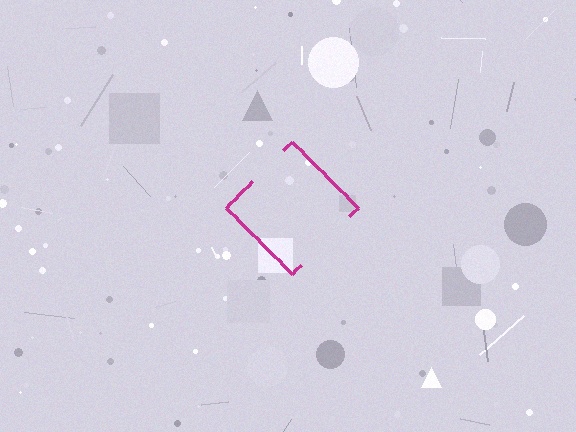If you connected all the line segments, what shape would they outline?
They would outline a diamond.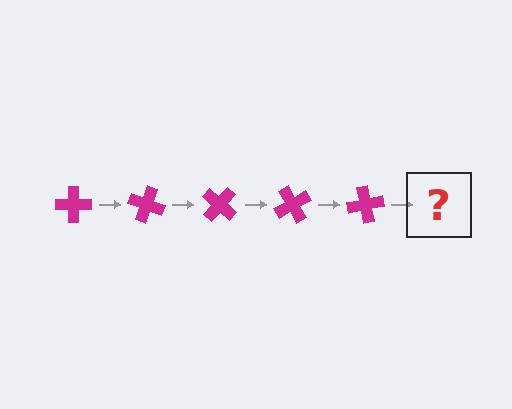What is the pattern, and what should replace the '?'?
The pattern is that the cross rotates 20 degrees each step. The '?' should be a magenta cross rotated 100 degrees.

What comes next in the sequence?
The next element should be a magenta cross rotated 100 degrees.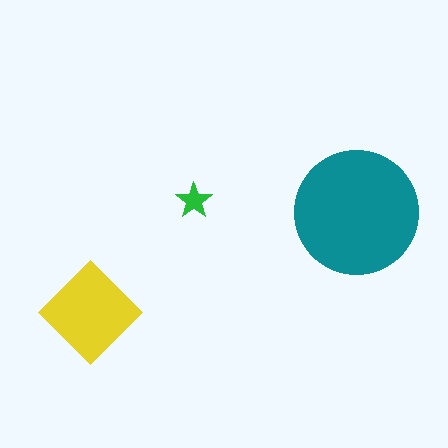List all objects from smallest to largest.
The green star, the yellow diamond, the teal circle.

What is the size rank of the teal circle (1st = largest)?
1st.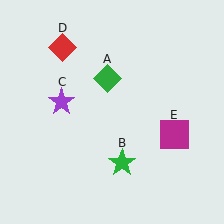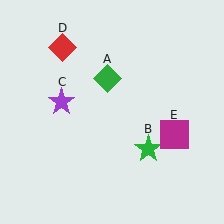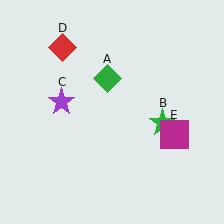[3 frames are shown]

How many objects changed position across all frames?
1 object changed position: green star (object B).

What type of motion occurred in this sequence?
The green star (object B) rotated counterclockwise around the center of the scene.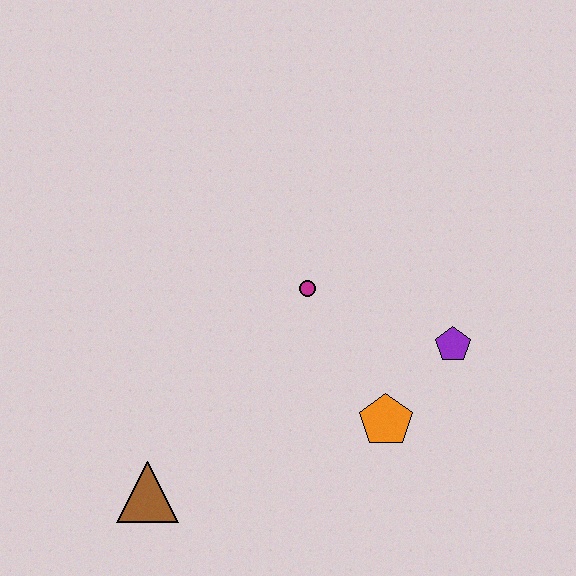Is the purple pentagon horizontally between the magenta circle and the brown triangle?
No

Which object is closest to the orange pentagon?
The purple pentagon is closest to the orange pentagon.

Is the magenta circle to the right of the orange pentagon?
No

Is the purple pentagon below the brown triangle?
No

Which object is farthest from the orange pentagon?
The brown triangle is farthest from the orange pentagon.